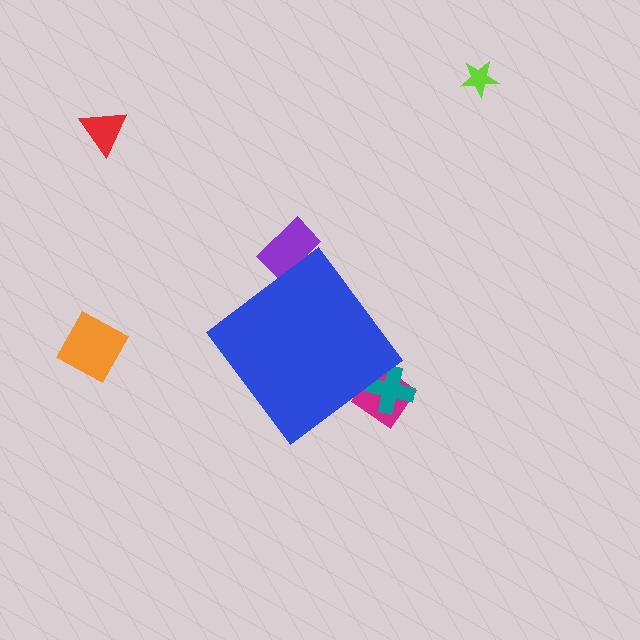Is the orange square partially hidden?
No, the orange square is fully visible.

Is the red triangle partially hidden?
No, the red triangle is fully visible.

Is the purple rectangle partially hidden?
Yes, the purple rectangle is partially hidden behind the blue diamond.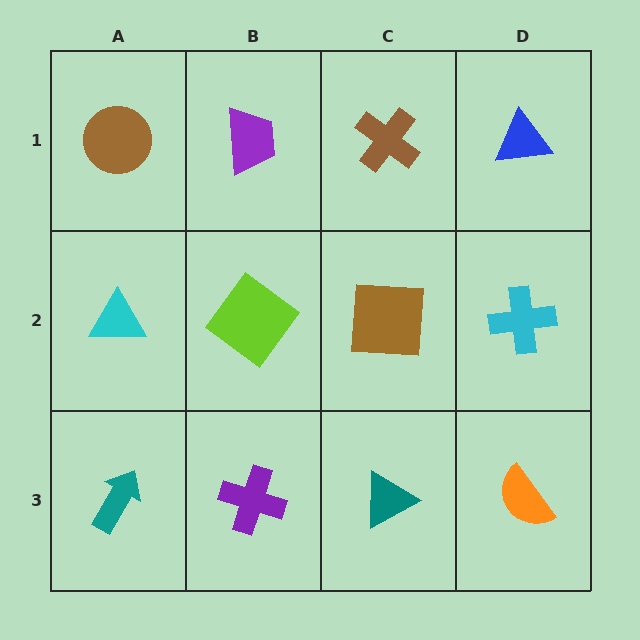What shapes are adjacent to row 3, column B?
A lime diamond (row 2, column B), a teal arrow (row 3, column A), a teal triangle (row 3, column C).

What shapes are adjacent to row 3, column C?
A brown square (row 2, column C), a purple cross (row 3, column B), an orange semicircle (row 3, column D).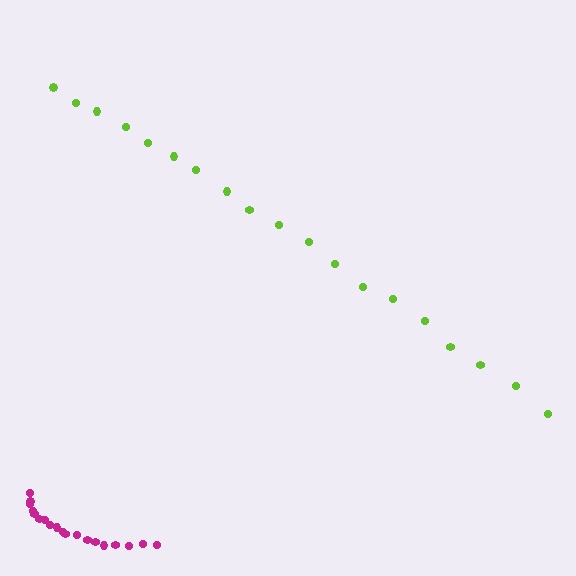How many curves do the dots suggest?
There are 2 distinct paths.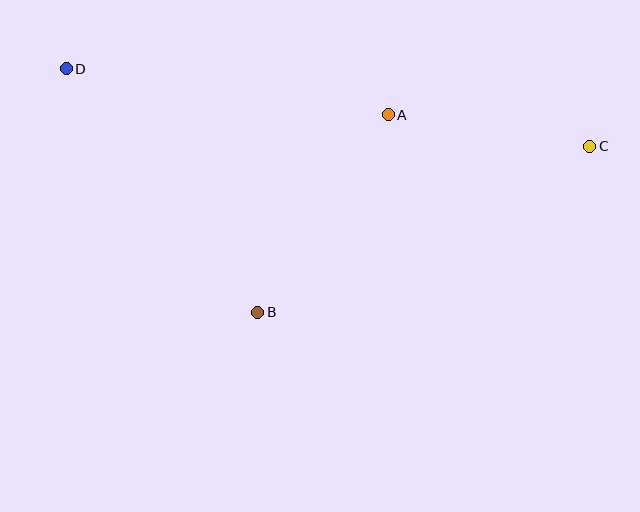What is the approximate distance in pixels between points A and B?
The distance between A and B is approximately 237 pixels.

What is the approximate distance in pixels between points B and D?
The distance between B and D is approximately 310 pixels.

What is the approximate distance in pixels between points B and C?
The distance between B and C is approximately 371 pixels.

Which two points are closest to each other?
Points A and C are closest to each other.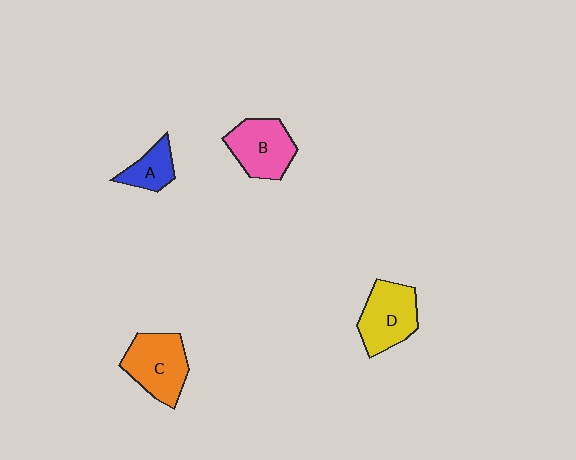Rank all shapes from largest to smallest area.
From largest to smallest: C (orange), D (yellow), B (pink), A (blue).